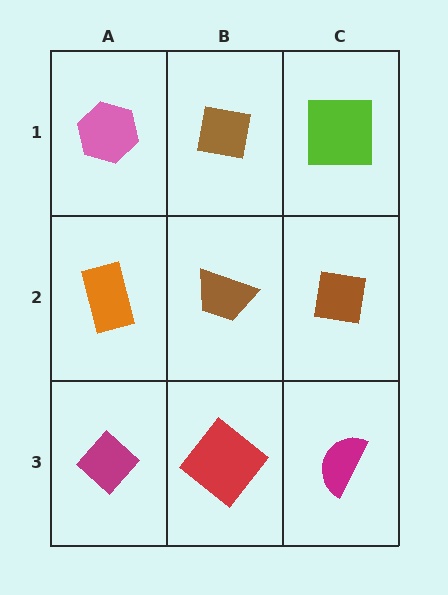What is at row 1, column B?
A brown square.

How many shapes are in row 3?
3 shapes.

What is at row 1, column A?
A pink hexagon.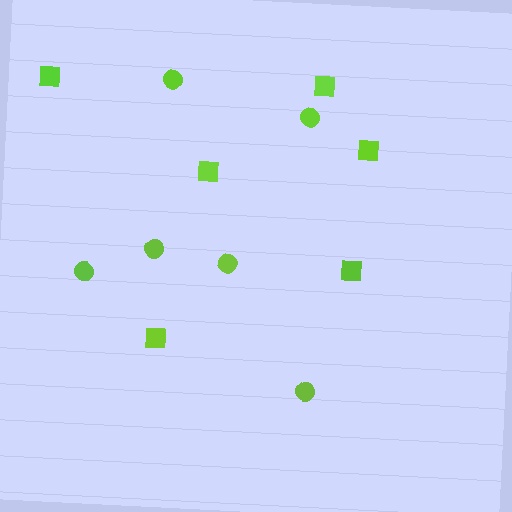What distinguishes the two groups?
There are 2 groups: one group of circles (6) and one group of squares (6).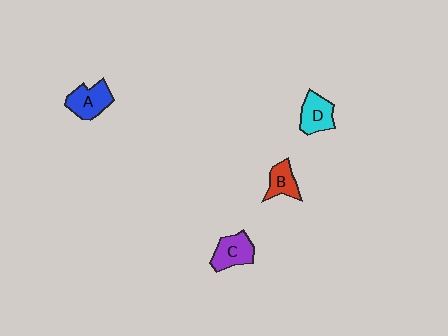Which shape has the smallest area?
Shape B (red).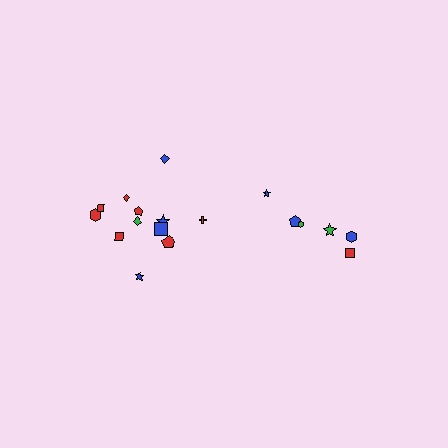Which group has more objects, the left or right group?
The left group.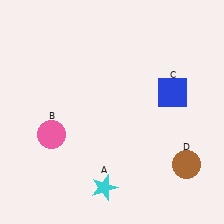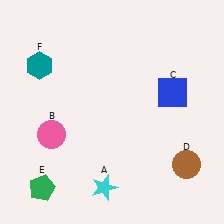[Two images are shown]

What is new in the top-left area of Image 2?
A teal hexagon (F) was added in the top-left area of Image 2.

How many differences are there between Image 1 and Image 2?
There are 2 differences between the two images.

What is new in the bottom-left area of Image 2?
A green pentagon (E) was added in the bottom-left area of Image 2.